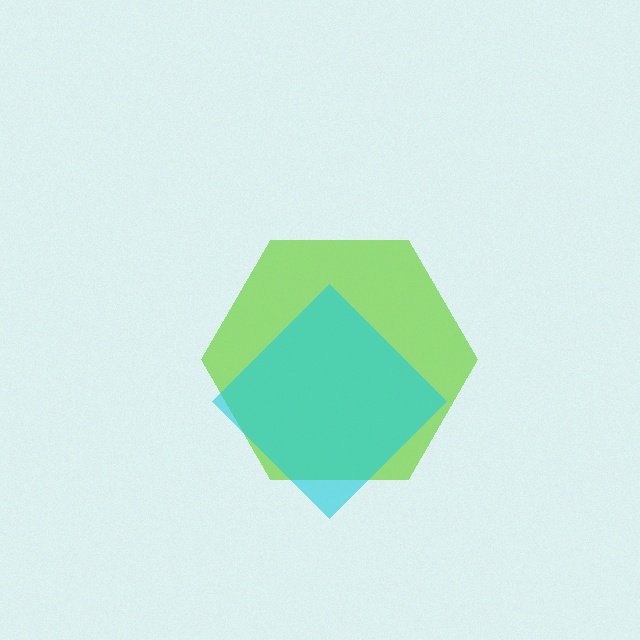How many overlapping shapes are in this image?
There are 2 overlapping shapes in the image.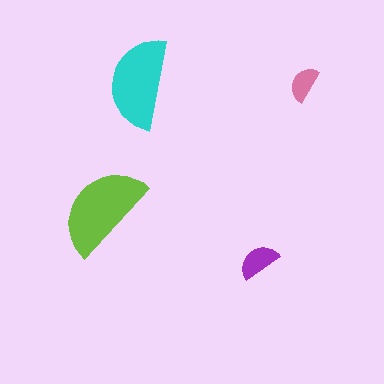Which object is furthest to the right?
The pink semicircle is rightmost.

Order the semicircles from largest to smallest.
the lime one, the cyan one, the purple one, the pink one.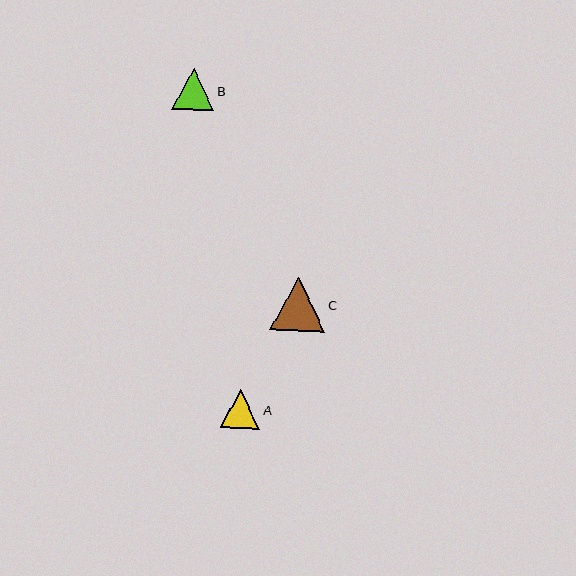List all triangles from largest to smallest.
From largest to smallest: C, B, A.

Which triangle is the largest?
Triangle C is the largest with a size of approximately 55 pixels.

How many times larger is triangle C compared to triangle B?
Triangle C is approximately 1.3 times the size of triangle B.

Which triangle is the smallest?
Triangle A is the smallest with a size of approximately 39 pixels.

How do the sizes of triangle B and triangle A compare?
Triangle B and triangle A are approximately the same size.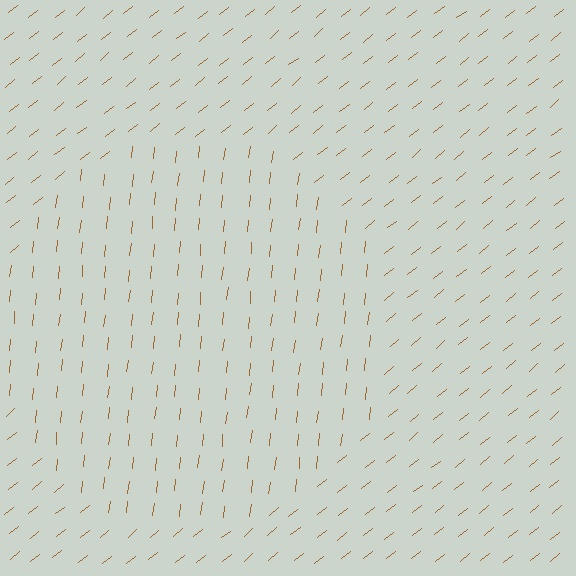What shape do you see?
I see a circle.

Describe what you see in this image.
The image is filled with small brown line segments. A circle region in the image has lines oriented differently from the surrounding lines, creating a visible texture boundary.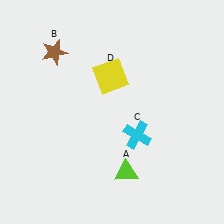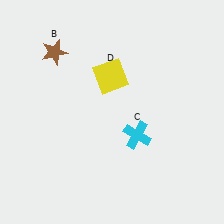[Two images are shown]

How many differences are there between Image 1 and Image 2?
There is 1 difference between the two images.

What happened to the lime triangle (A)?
The lime triangle (A) was removed in Image 2. It was in the bottom-right area of Image 1.